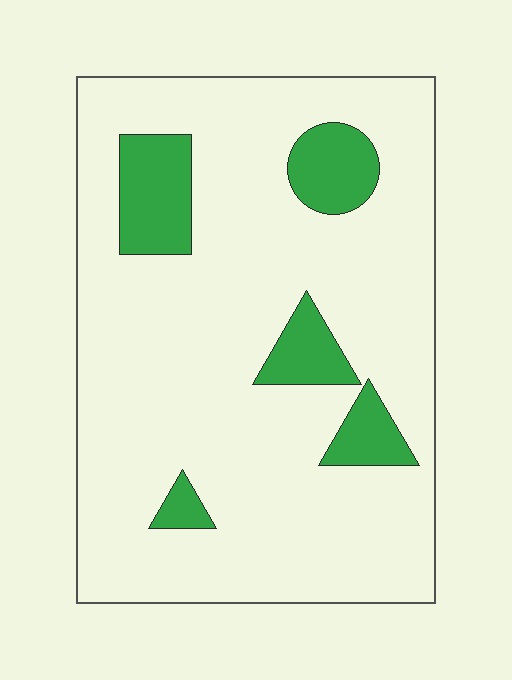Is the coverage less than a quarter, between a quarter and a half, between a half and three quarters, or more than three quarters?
Less than a quarter.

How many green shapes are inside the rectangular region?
5.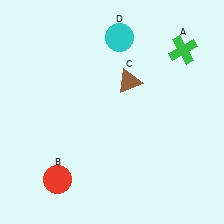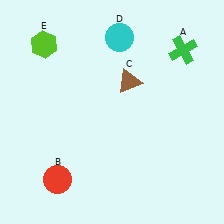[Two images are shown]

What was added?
A lime hexagon (E) was added in Image 2.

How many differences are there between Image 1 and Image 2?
There is 1 difference between the two images.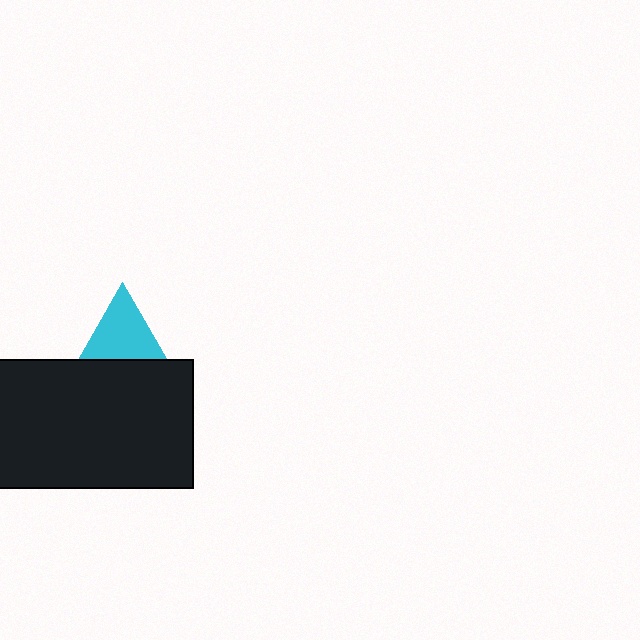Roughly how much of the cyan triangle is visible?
About half of it is visible (roughly 56%).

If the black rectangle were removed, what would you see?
You would see the complete cyan triangle.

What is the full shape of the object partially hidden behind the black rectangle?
The partially hidden object is a cyan triangle.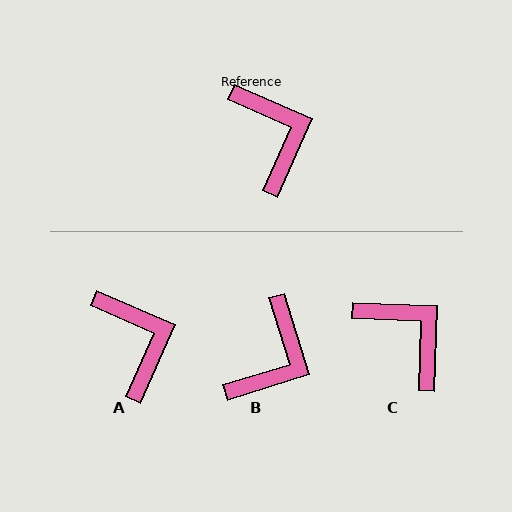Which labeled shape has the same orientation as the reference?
A.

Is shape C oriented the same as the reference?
No, it is off by about 21 degrees.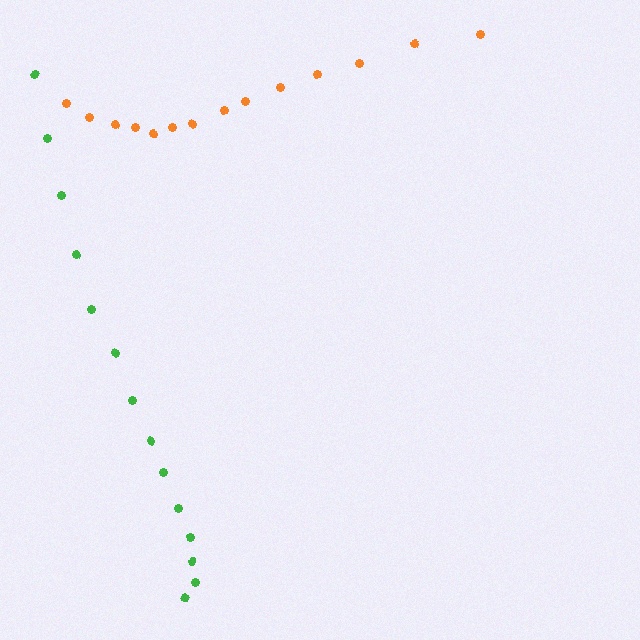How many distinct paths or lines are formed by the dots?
There are 2 distinct paths.